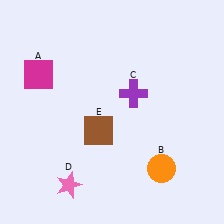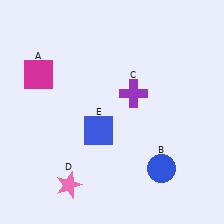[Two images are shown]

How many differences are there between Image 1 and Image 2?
There are 2 differences between the two images.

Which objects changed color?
B changed from orange to blue. E changed from brown to blue.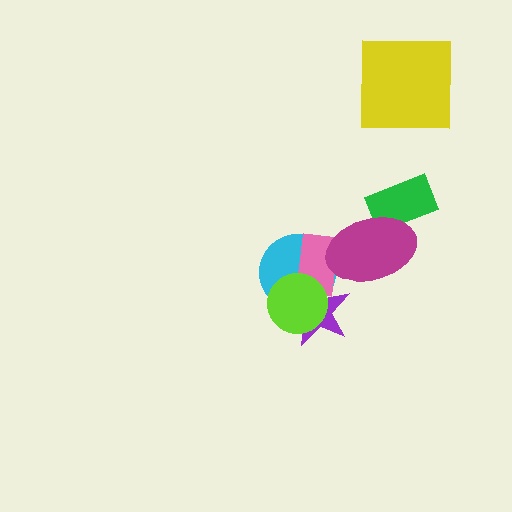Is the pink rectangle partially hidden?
Yes, it is partially covered by another shape.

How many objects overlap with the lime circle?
3 objects overlap with the lime circle.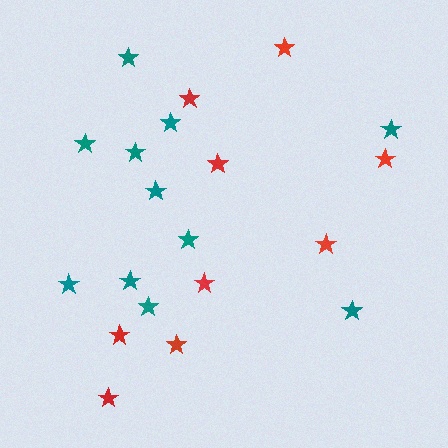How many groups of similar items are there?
There are 2 groups: one group of red stars (9) and one group of teal stars (11).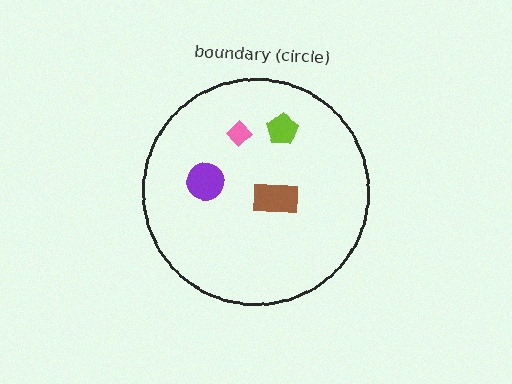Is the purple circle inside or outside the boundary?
Inside.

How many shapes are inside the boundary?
4 inside, 0 outside.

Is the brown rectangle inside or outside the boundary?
Inside.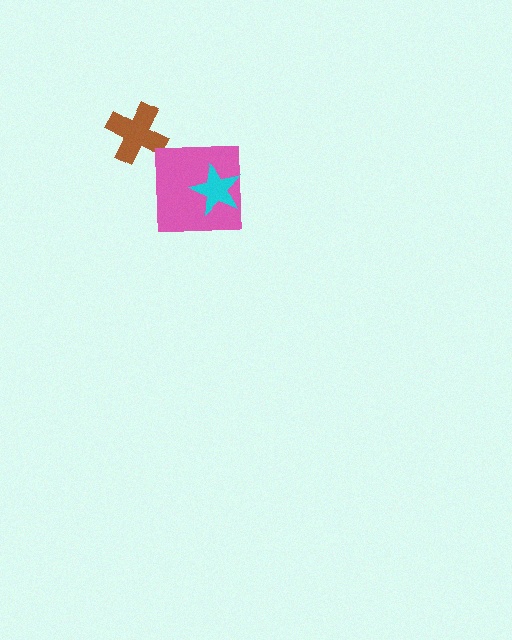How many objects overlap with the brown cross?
0 objects overlap with the brown cross.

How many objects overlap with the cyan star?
1 object overlaps with the cyan star.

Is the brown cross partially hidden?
No, no other shape covers it.